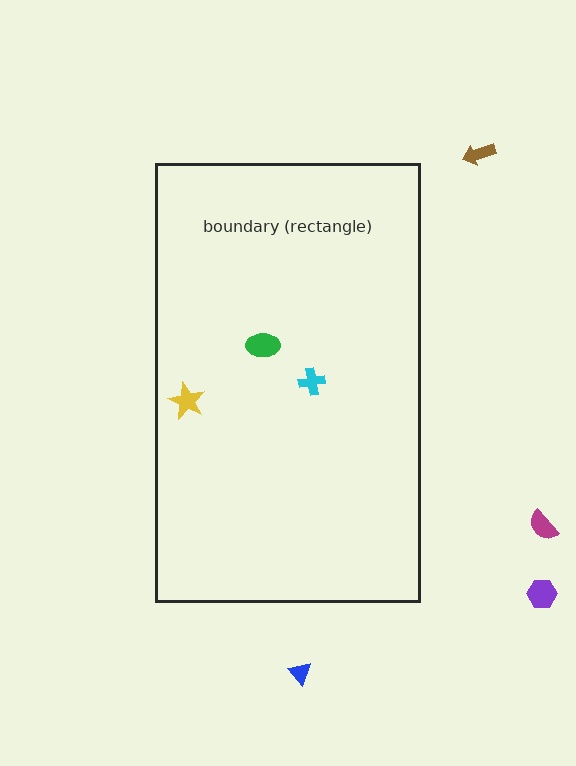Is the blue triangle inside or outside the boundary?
Outside.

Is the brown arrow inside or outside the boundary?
Outside.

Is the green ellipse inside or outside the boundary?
Inside.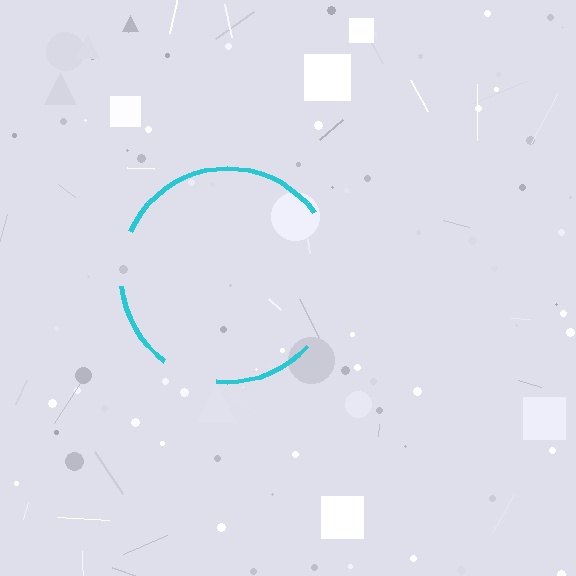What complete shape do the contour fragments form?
The contour fragments form a circle.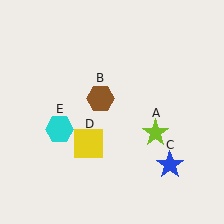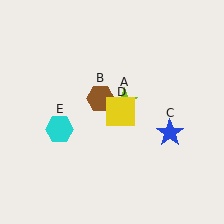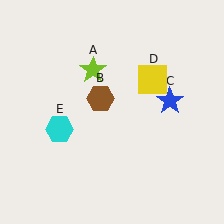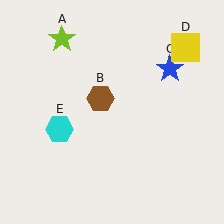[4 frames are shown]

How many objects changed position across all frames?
3 objects changed position: lime star (object A), blue star (object C), yellow square (object D).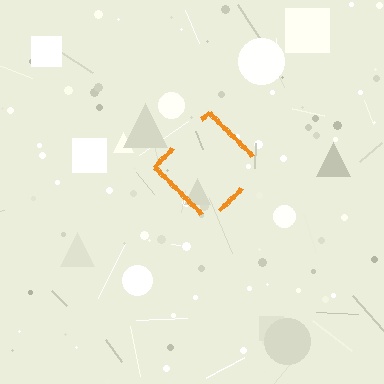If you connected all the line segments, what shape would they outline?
They would outline a diamond.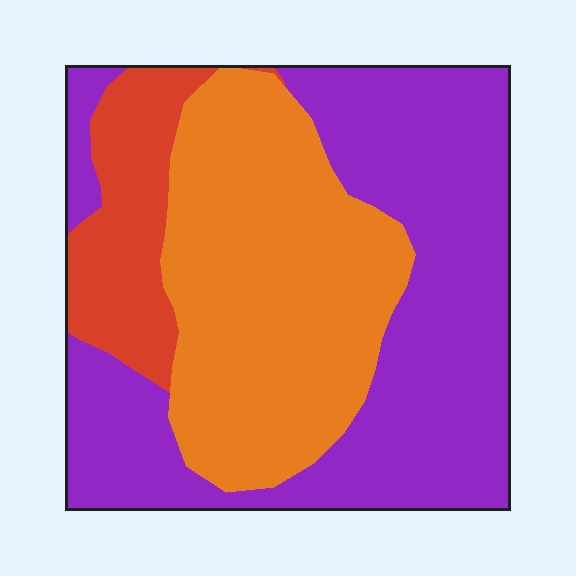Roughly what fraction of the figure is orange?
Orange covers around 40% of the figure.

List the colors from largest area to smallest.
From largest to smallest: purple, orange, red.